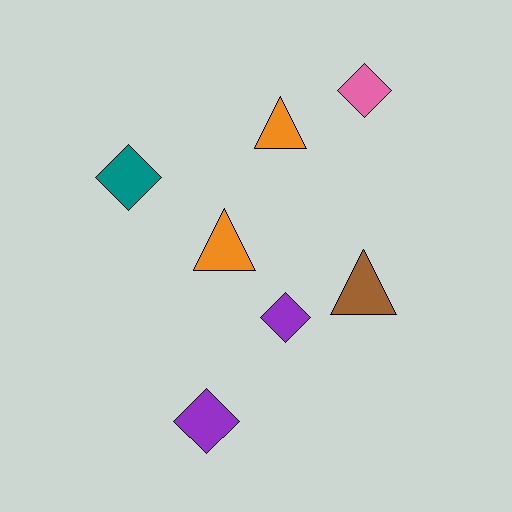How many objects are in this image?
There are 7 objects.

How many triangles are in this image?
There are 3 triangles.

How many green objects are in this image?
There are no green objects.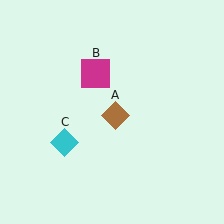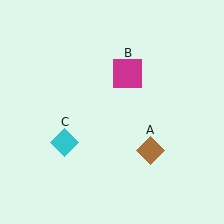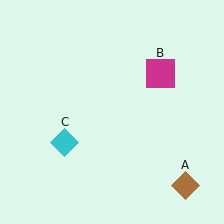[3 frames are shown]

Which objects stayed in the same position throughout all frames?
Cyan diamond (object C) remained stationary.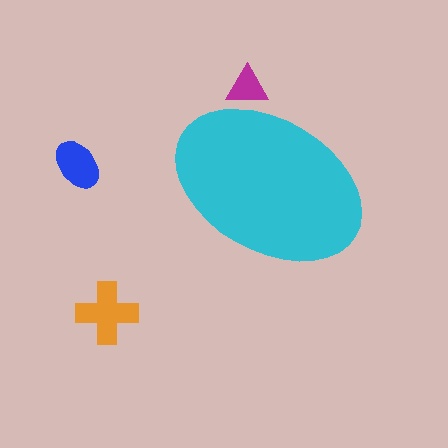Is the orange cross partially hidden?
No, the orange cross is fully visible.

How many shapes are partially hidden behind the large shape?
1 shape is partially hidden.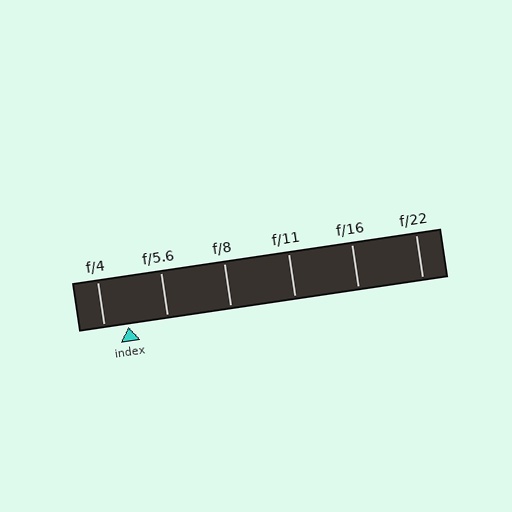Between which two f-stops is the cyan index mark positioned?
The index mark is between f/4 and f/5.6.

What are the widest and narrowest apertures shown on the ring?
The widest aperture shown is f/4 and the narrowest is f/22.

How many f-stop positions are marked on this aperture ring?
There are 6 f-stop positions marked.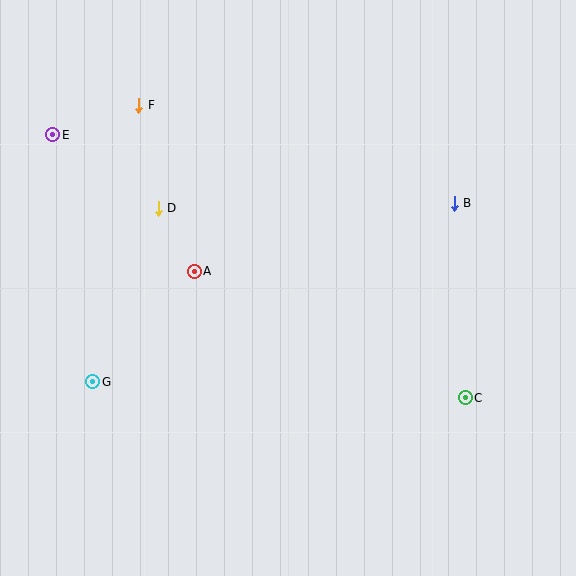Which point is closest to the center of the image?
Point A at (194, 271) is closest to the center.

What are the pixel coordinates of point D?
Point D is at (158, 208).